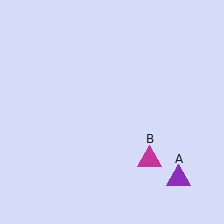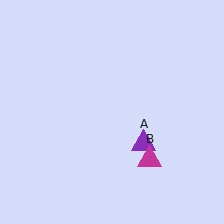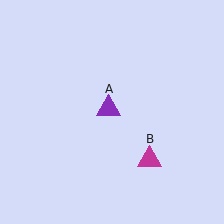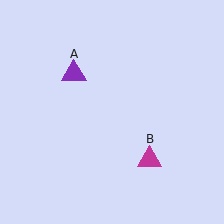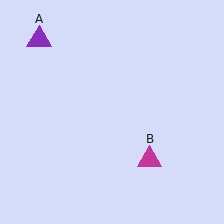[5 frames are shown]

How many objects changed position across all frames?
1 object changed position: purple triangle (object A).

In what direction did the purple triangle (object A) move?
The purple triangle (object A) moved up and to the left.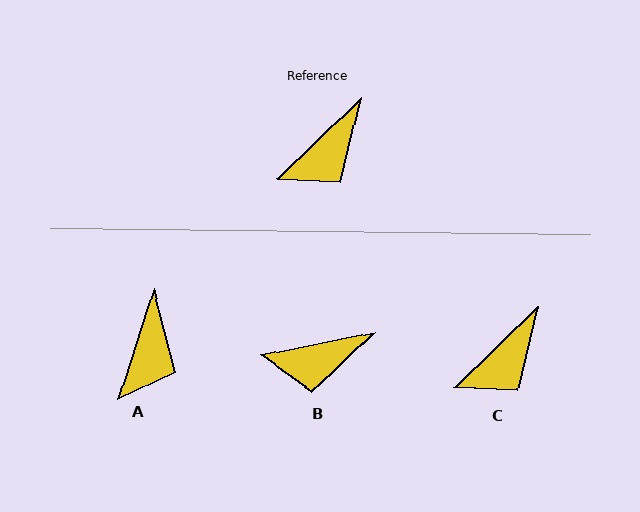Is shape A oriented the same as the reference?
No, it is off by about 28 degrees.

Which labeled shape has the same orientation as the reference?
C.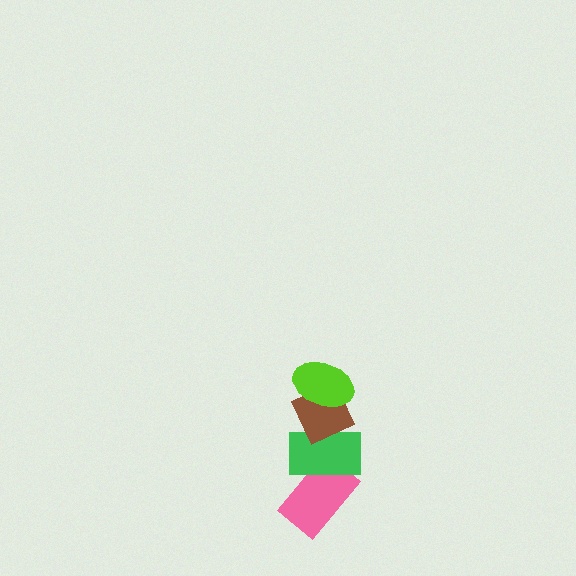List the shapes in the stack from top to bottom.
From top to bottom: the lime ellipse, the brown diamond, the green rectangle, the pink rectangle.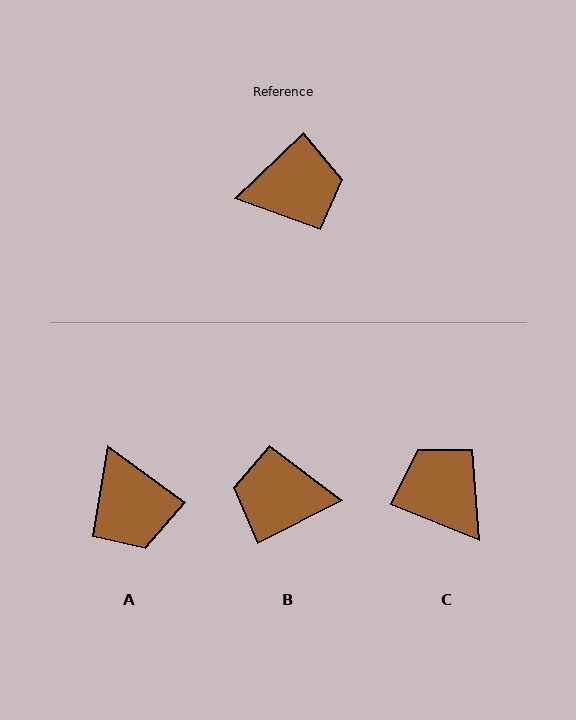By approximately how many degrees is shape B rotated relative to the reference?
Approximately 163 degrees counter-clockwise.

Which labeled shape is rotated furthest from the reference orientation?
B, about 163 degrees away.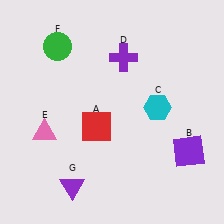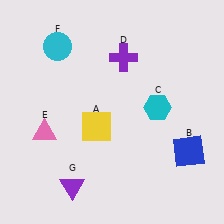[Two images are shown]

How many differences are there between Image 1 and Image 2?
There are 3 differences between the two images.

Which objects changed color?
A changed from red to yellow. B changed from purple to blue. F changed from green to cyan.